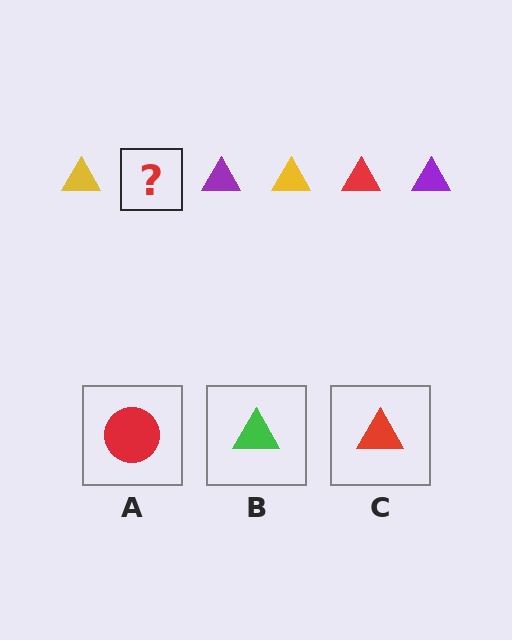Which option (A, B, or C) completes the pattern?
C.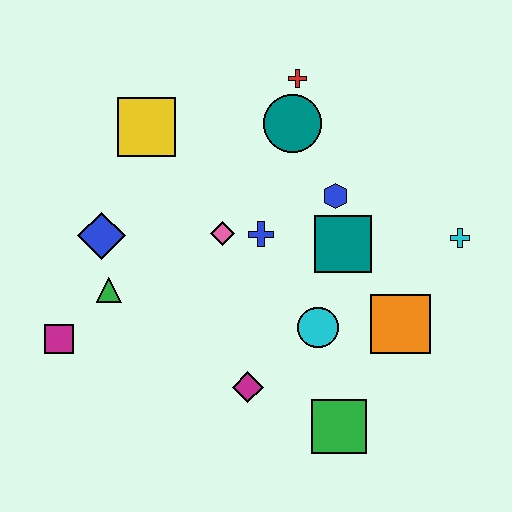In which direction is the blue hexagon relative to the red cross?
The blue hexagon is below the red cross.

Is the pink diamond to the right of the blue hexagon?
No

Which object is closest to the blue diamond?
The green triangle is closest to the blue diamond.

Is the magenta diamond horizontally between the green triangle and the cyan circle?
Yes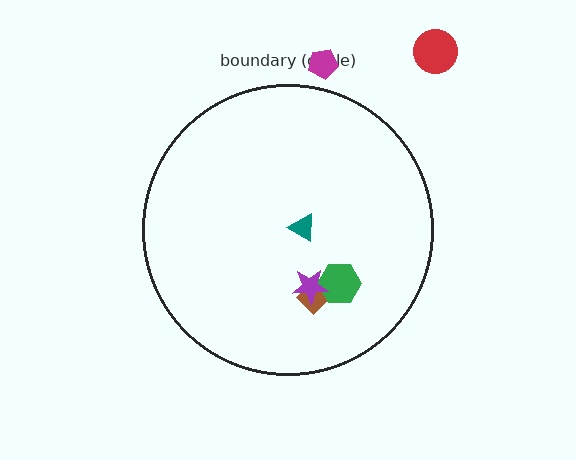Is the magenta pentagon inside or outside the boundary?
Outside.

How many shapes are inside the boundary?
4 inside, 2 outside.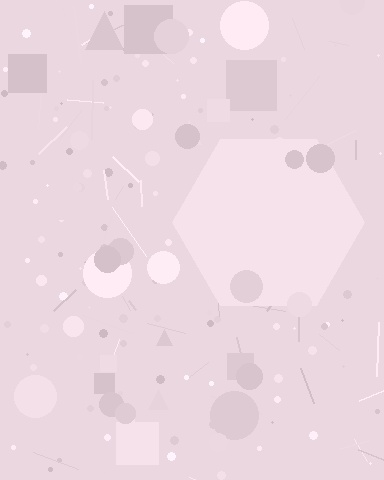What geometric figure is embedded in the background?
A hexagon is embedded in the background.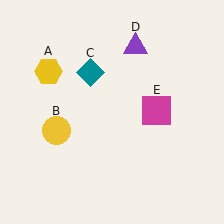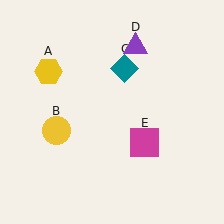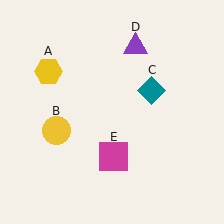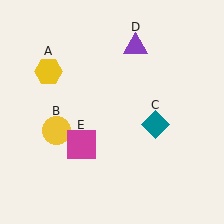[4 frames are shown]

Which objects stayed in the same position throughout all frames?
Yellow hexagon (object A) and yellow circle (object B) and purple triangle (object D) remained stationary.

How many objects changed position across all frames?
2 objects changed position: teal diamond (object C), magenta square (object E).